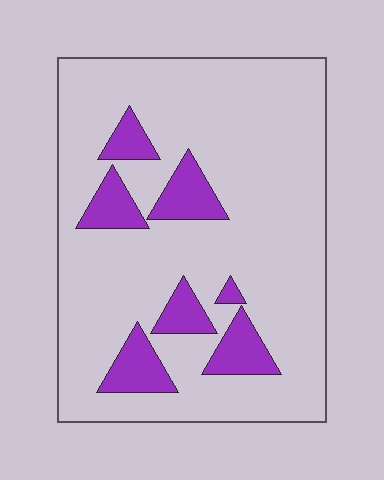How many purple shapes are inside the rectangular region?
7.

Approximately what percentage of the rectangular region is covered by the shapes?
Approximately 15%.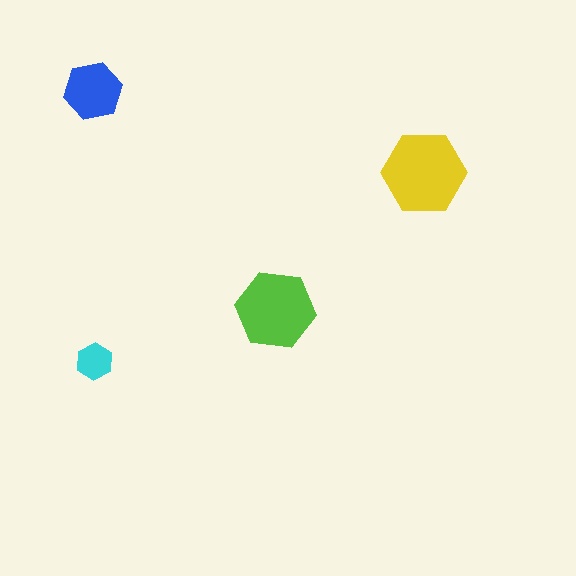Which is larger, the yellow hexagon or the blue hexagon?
The yellow one.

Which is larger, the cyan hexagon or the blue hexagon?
The blue one.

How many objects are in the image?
There are 4 objects in the image.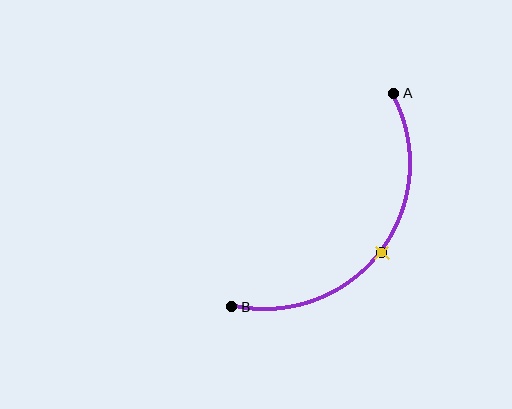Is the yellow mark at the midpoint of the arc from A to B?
Yes. The yellow mark lies on the arc at equal arc-length from both A and B — it is the arc midpoint.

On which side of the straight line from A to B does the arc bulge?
The arc bulges below and to the right of the straight line connecting A and B.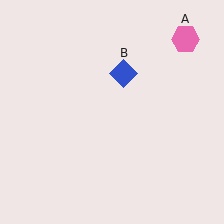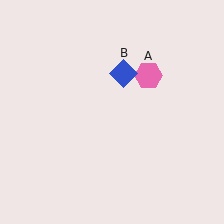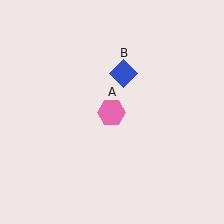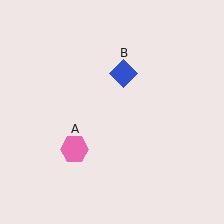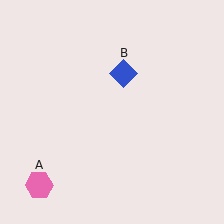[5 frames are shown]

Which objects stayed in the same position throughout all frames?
Blue diamond (object B) remained stationary.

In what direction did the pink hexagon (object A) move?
The pink hexagon (object A) moved down and to the left.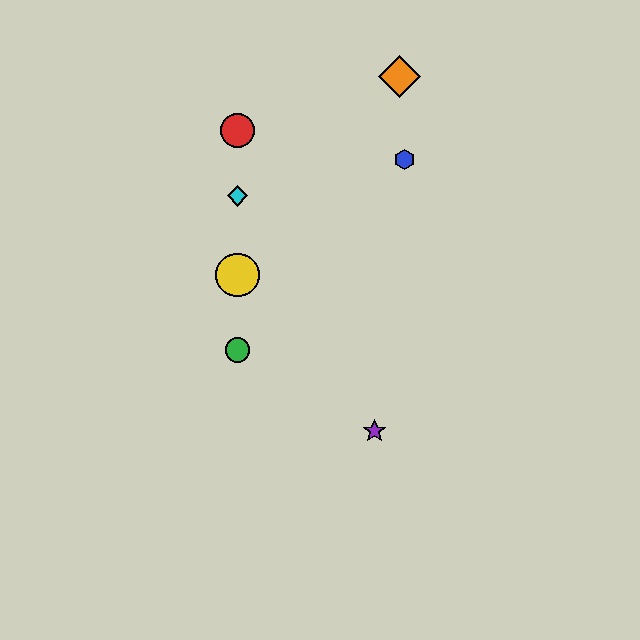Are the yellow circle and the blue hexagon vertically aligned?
No, the yellow circle is at x≈238 and the blue hexagon is at x≈404.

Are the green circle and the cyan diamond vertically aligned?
Yes, both are at x≈238.